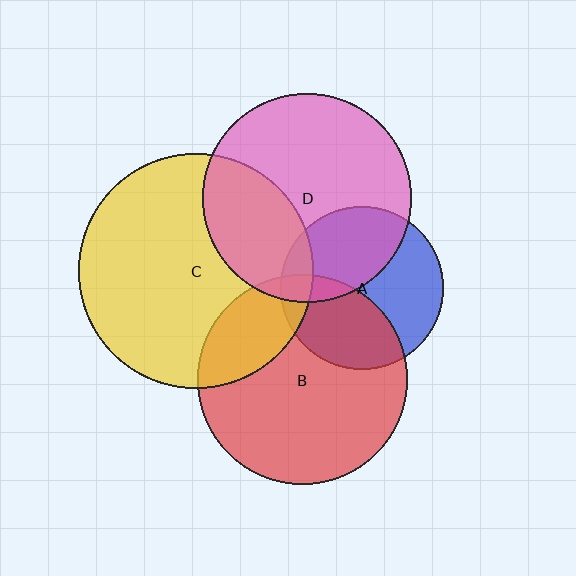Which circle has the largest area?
Circle C (yellow).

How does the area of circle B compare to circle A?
Approximately 1.7 times.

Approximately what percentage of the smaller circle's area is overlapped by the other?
Approximately 40%.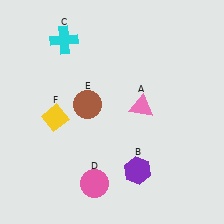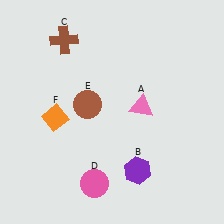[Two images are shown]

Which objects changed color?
C changed from cyan to brown. F changed from yellow to orange.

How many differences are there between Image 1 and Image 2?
There are 2 differences between the two images.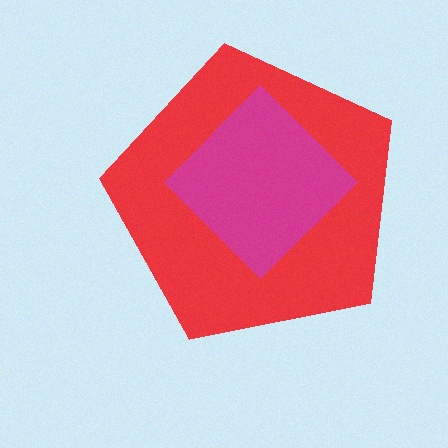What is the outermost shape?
The red pentagon.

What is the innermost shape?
The magenta diamond.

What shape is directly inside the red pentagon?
The magenta diamond.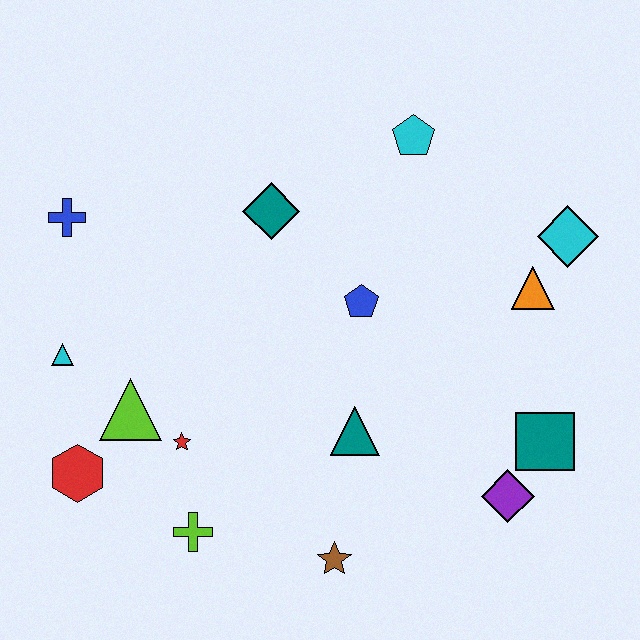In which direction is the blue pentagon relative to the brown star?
The blue pentagon is above the brown star.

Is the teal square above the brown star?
Yes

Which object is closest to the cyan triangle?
The lime triangle is closest to the cyan triangle.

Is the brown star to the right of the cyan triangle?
Yes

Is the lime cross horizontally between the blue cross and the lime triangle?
No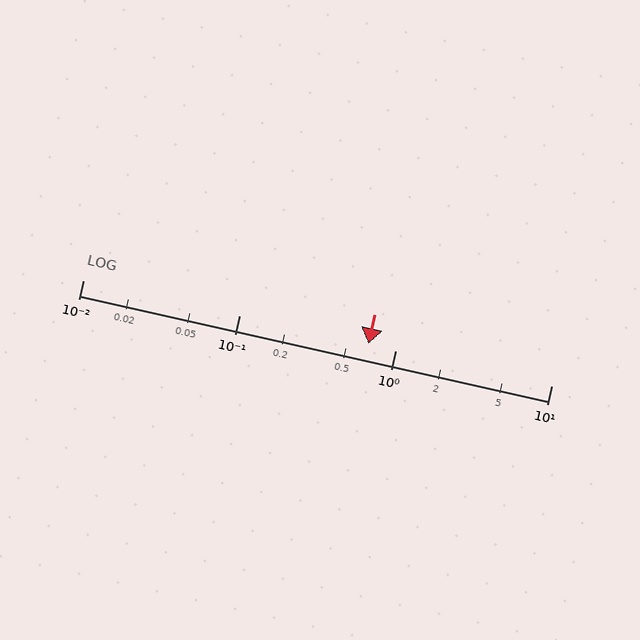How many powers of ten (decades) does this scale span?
The scale spans 3 decades, from 0.01 to 10.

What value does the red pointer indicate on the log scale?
The pointer indicates approximately 0.67.